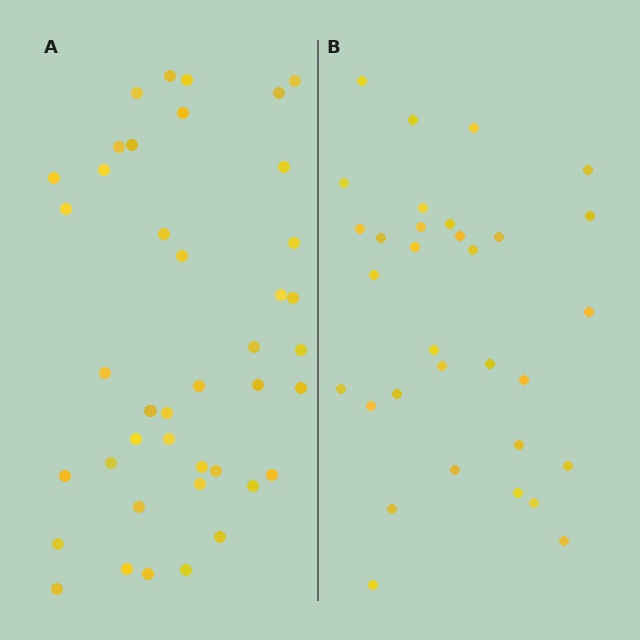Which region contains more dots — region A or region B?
Region A (the left region) has more dots.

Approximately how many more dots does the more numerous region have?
Region A has roughly 8 or so more dots than region B.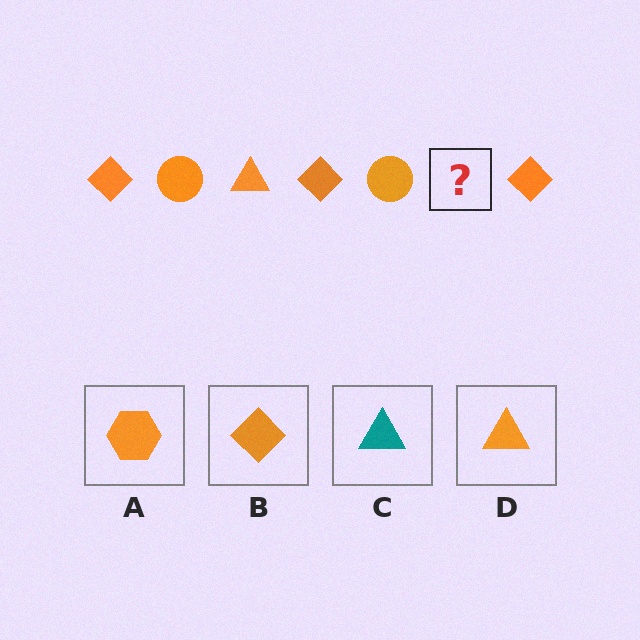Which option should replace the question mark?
Option D.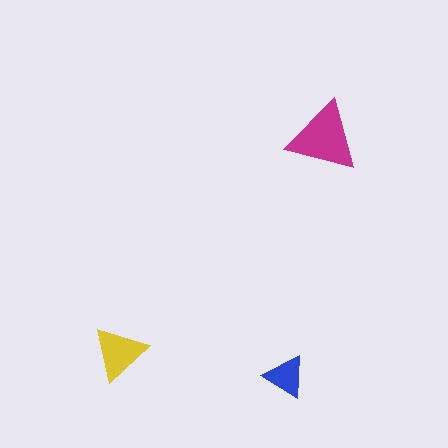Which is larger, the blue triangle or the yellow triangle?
The yellow one.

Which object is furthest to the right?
The magenta triangle is rightmost.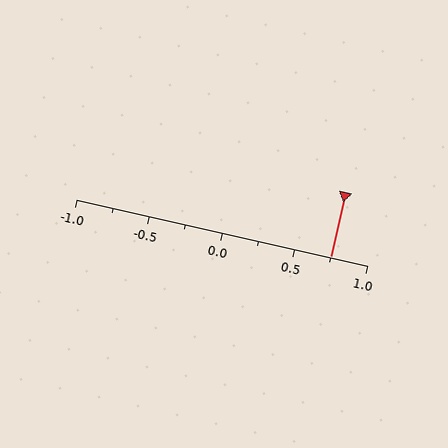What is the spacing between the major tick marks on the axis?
The major ticks are spaced 0.5 apart.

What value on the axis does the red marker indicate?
The marker indicates approximately 0.75.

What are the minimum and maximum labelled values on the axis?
The axis runs from -1.0 to 1.0.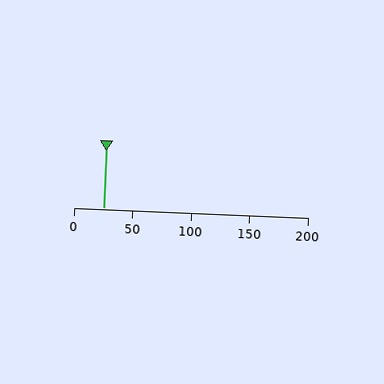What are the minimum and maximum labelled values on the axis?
The axis runs from 0 to 200.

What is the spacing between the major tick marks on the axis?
The major ticks are spaced 50 apart.